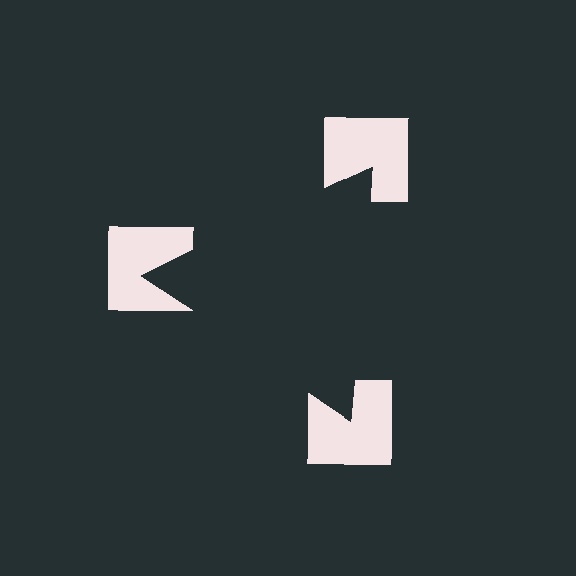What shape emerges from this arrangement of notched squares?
An illusory triangle — its edges are inferred from the aligned wedge cuts in the notched squares, not physically drawn.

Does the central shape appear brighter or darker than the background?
It typically appears slightly darker than the background, even though no actual brightness change is drawn.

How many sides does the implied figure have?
3 sides.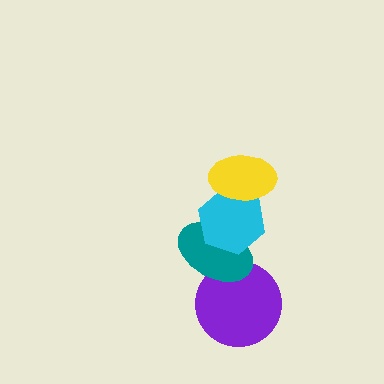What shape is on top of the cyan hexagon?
The yellow ellipse is on top of the cyan hexagon.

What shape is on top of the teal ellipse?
The cyan hexagon is on top of the teal ellipse.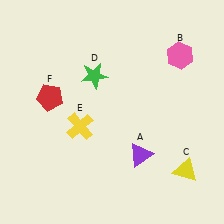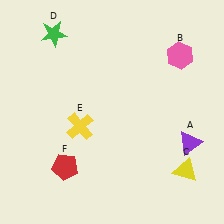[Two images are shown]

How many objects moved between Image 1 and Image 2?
3 objects moved between the two images.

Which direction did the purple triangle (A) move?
The purple triangle (A) moved right.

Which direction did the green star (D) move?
The green star (D) moved up.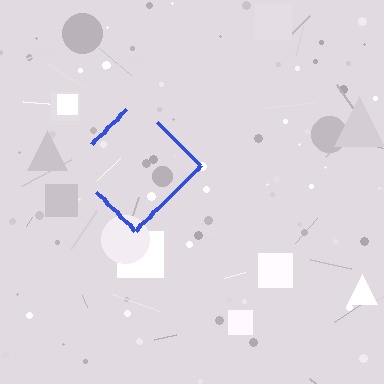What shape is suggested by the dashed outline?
The dashed outline suggests a diamond.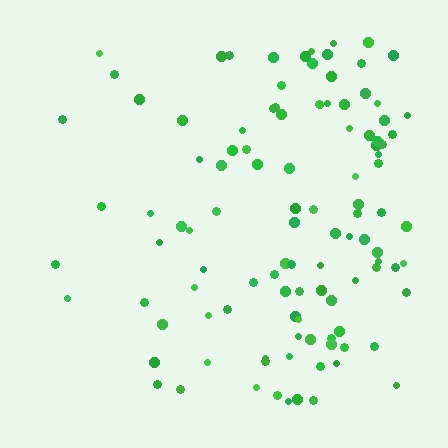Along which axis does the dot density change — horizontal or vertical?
Horizontal.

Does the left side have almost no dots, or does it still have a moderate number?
Still a moderate number, just noticeably fewer than the right.